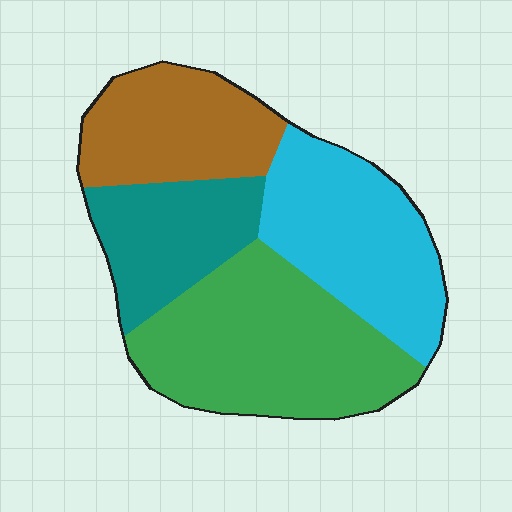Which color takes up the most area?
Green, at roughly 35%.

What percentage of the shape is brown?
Brown takes up about one fifth (1/5) of the shape.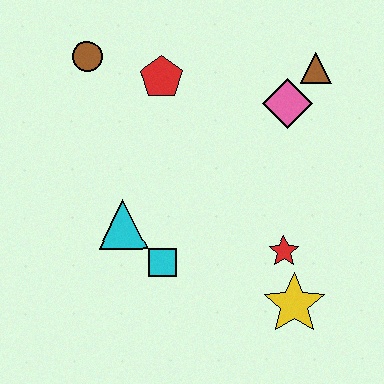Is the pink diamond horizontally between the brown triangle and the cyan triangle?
Yes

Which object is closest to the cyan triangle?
The cyan square is closest to the cyan triangle.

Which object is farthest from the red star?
The brown circle is farthest from the red star.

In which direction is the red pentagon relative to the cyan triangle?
The red pentagon is above the cyan triangle.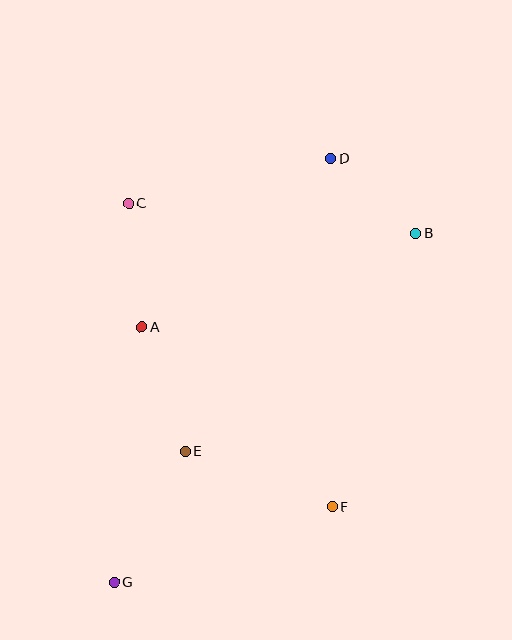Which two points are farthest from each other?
Points D and G are farthest from each other.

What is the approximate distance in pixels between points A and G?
The distance between A and G is approximately 257 pixels.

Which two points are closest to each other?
Points B and D are closest to each other.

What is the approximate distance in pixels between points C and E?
The distance between C and E is approximately 255 pixels.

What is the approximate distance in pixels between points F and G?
The distance between F and G is approximately 230 pixels.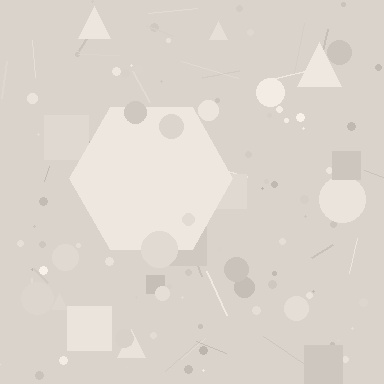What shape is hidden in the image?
A hexagon is hidden in the image.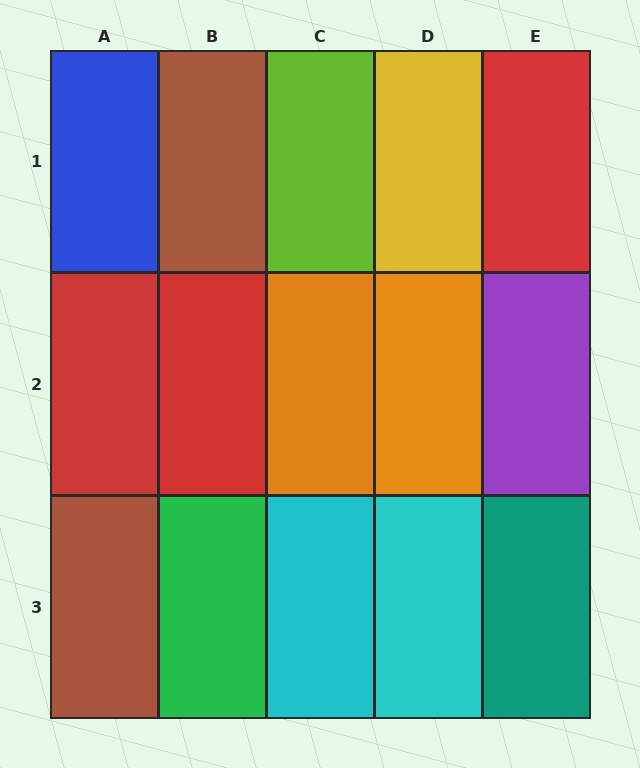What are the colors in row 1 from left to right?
Blue, brown, lime, yellow, red.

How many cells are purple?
1 cell is purple.